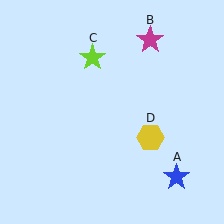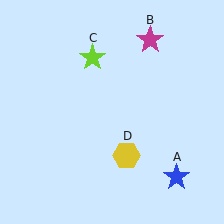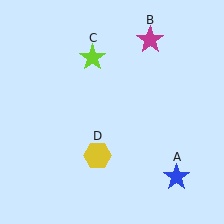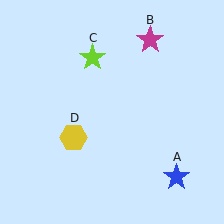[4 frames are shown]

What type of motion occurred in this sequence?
The yellow hexagon (object D) rotated clockwise around the center of the scene.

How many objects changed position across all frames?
1 object changed position: yellow hexagon (object D).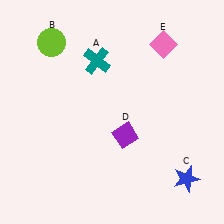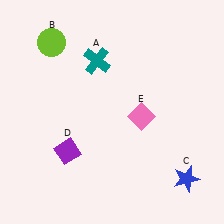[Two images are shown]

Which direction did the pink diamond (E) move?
The pink diamond (E) moved down.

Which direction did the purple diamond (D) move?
The purple diamond (D) moved left.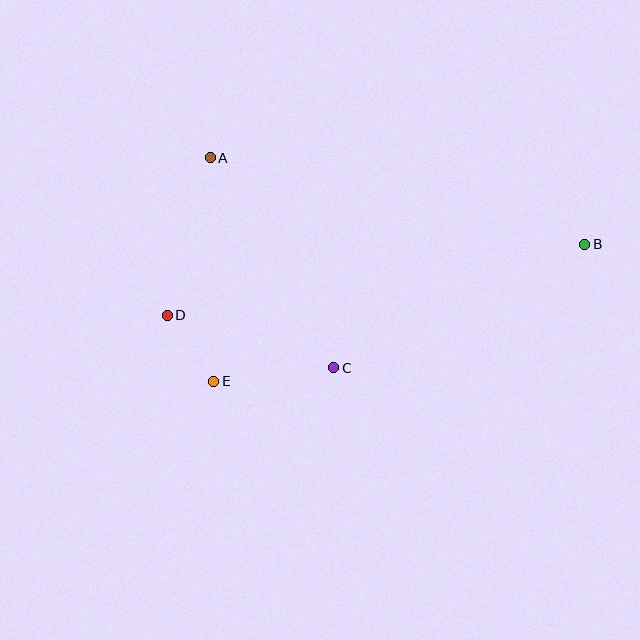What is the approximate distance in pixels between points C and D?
The distance between C and D is approximately 174 pixels.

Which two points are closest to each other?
Points D and E are closest to each other.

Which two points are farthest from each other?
Points B and D are farthest from each other.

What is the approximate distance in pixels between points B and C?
The distance between B and C is approximately 280 pixels.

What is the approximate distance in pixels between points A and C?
The distance between A and C is approximately 243 pixels.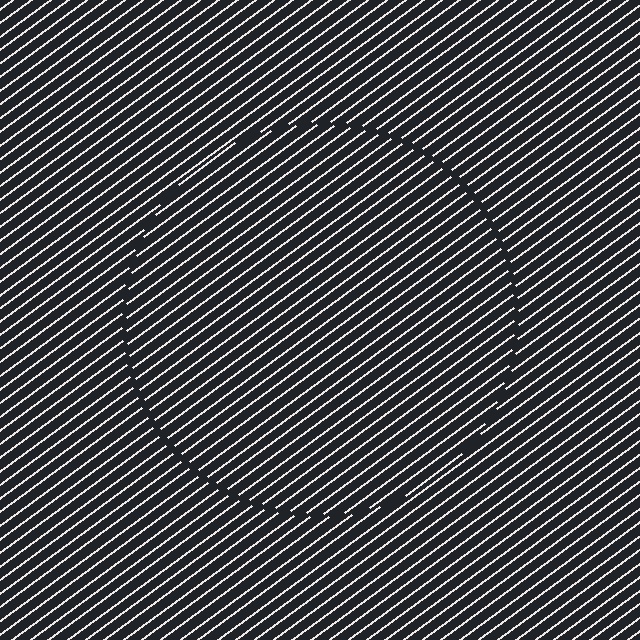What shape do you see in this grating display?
An illusory circle. The interior of the shape contains the same grating, shifted by half a period — the contour is defined by the phase discontinuity where line-ends from the inner and outer gratings abut.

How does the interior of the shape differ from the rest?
The interior of the shape contains the same grating, shifted by half a period — the contour is defined by the phase discontinuity where line-ends from the inner and outer gratings abut.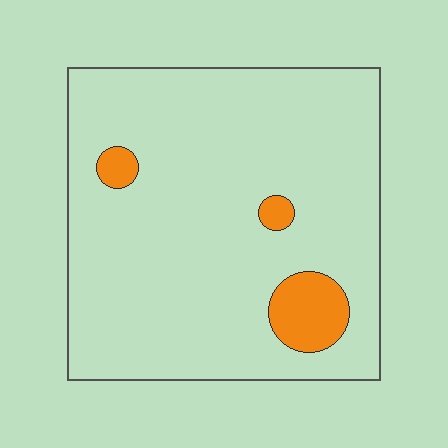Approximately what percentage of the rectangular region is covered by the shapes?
Approximately 10%.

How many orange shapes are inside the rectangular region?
3.